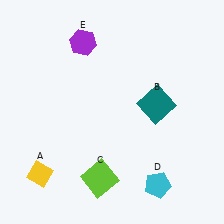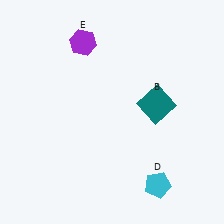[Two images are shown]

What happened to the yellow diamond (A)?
The yellow diamond (A) was removed in Image 2. It was in the bottom-left area of Image 1.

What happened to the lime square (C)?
The lime square (C) was removed in Image 2. It was in the bottom-left area of Image 1.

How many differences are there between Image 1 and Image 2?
There are 2 differences between the two images.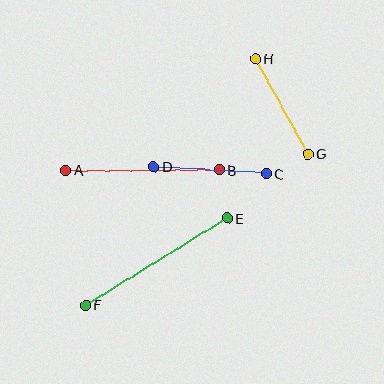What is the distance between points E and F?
The distance is approximately 166 pixels.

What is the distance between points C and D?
The distance is approximately 112 pixels.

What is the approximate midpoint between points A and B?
The midpoint is at approximately (142, 170) pixels.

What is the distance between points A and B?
The distance is approximately 153 pixels.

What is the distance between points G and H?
The distance is approximately 109 pixels.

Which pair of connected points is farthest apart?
Points E and F are farthest apart.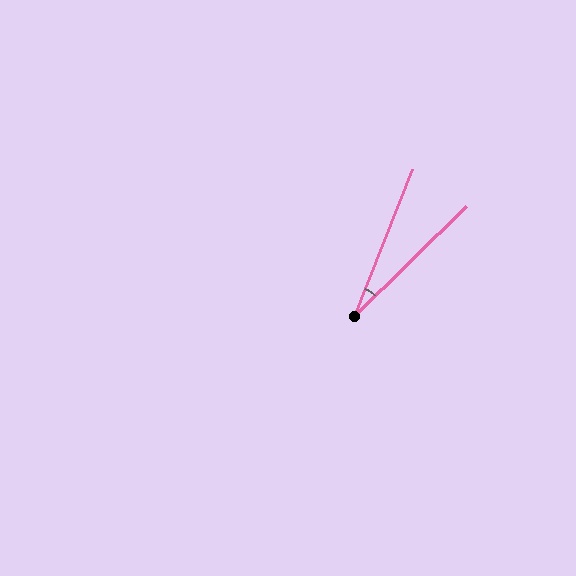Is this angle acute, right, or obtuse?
It is acute.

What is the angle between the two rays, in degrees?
Approximately 24 degrees.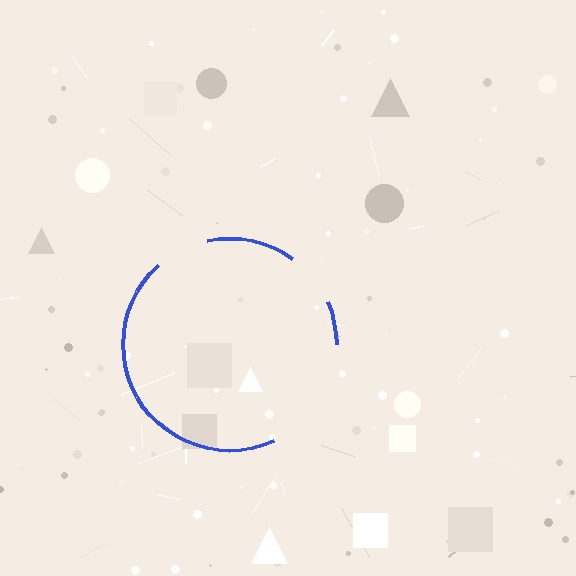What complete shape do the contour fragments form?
The contour fragments form a circle.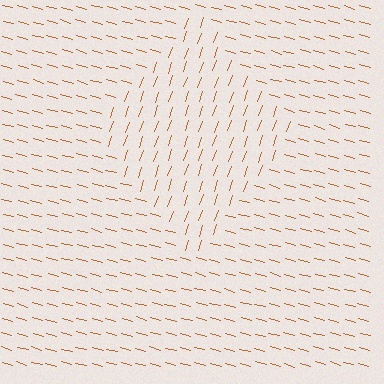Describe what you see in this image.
The image is filled with small brown line segments. A diamond region in the image has lines oriented differently from the surrounding lines, creating a visible texture boundary.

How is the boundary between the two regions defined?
The boundary is defined purely by a change in line orientation (approximately 87 degrees difference). All lines are the same color and thickness.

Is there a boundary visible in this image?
Yes, there is a texture boundary formed by a change in line orientation.